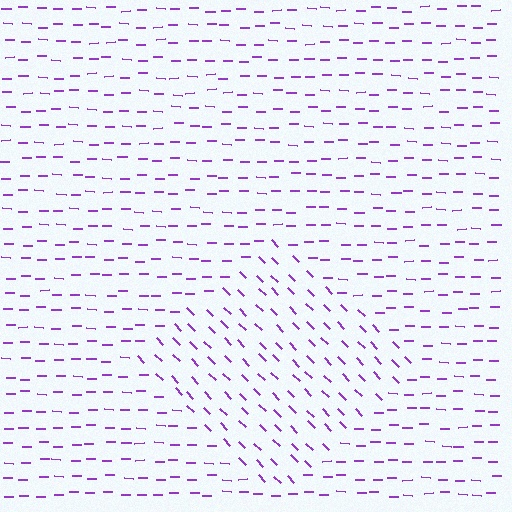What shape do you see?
I see a diamond.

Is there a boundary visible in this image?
Yes, there is a texture boundary formed by a change in line orientation.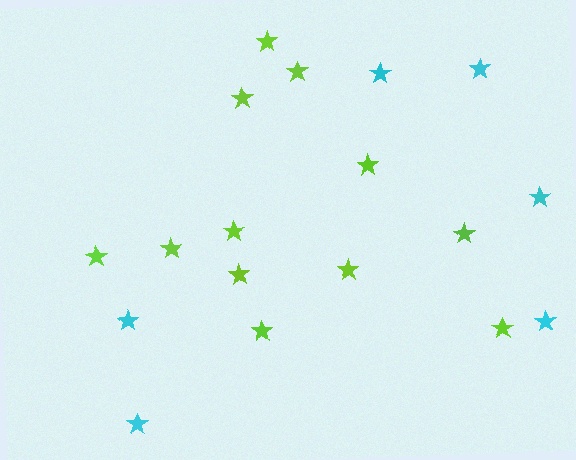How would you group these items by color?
There are 2 groups: one group of lime stars (12) and one group of cyan stars (6).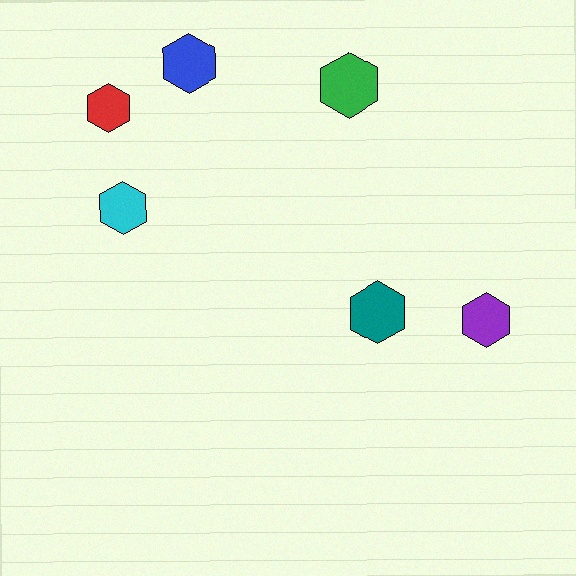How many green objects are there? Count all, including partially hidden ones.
There is 1 green object.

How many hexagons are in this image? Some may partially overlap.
There are 6 hexagons.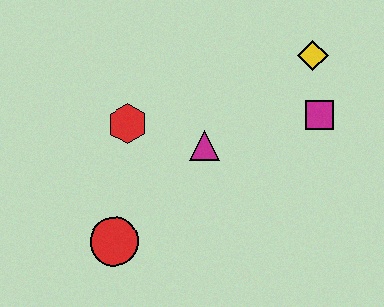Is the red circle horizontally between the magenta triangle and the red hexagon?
No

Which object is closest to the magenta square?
The yellow diamond is closest to the magenta square.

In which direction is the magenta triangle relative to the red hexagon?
The magenta triangle is to the right of the red hexagon.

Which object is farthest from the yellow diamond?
The red circle is farthest from the yellow diamond.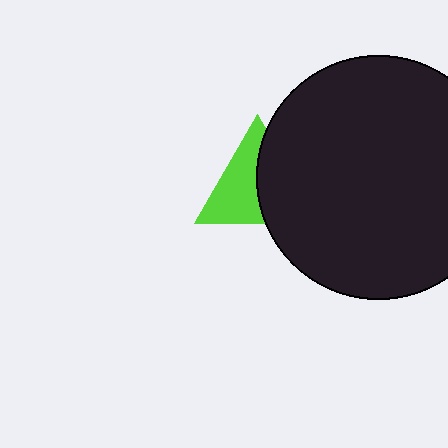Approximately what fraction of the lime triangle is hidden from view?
Roughly 47% of the lime triangle is hidden behind the black circle.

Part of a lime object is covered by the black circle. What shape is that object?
It is a triangle.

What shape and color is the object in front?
The object in front is a black circle.